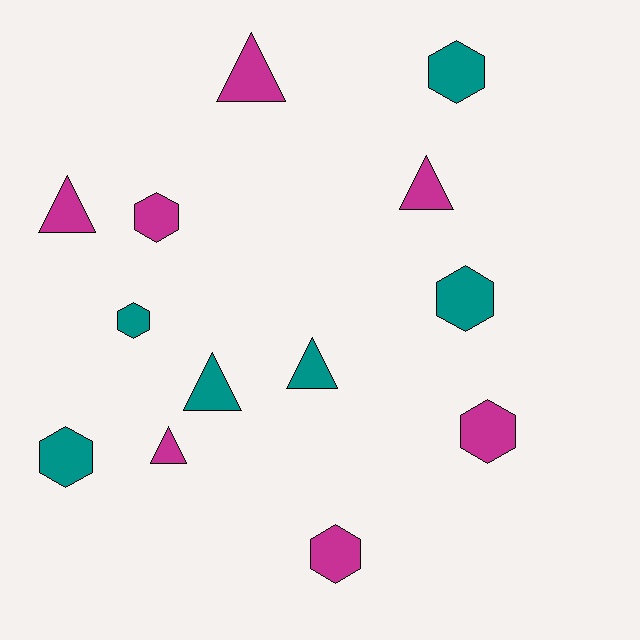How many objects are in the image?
There are 13 objects.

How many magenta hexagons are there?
There are 3 magenta hexagons.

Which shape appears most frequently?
Hexagon, with 7 objects.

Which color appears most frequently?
Magenta, with 7 objects.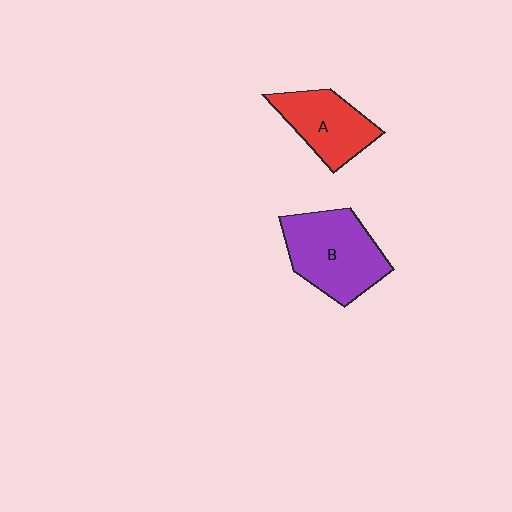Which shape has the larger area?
Shape B (purple).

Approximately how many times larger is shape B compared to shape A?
Approximately 1.4 times.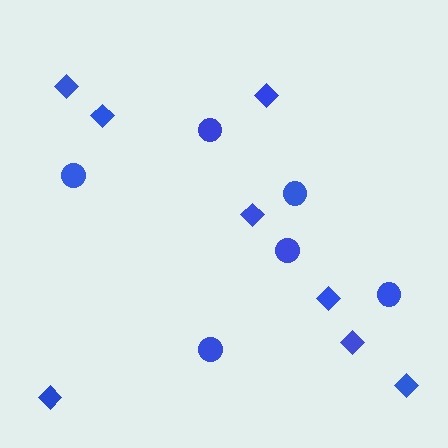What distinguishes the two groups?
There are 2 groups: one group of diamonds (8) and one group of circles (6).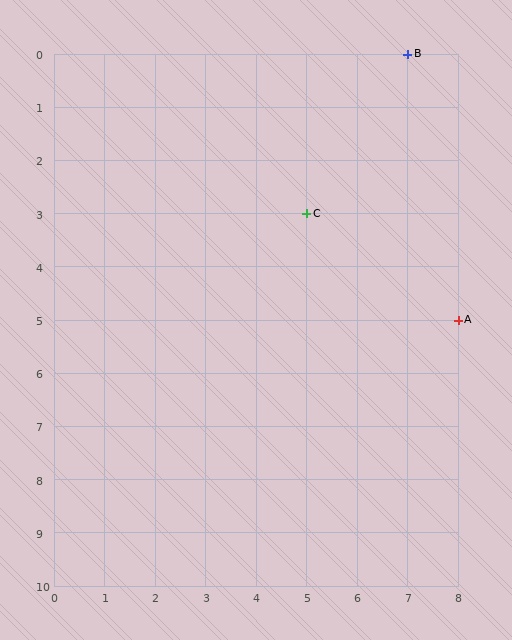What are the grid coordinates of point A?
Point A is at grid coordinates (8, 5).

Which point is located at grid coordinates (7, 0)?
Point B is at (7, 0).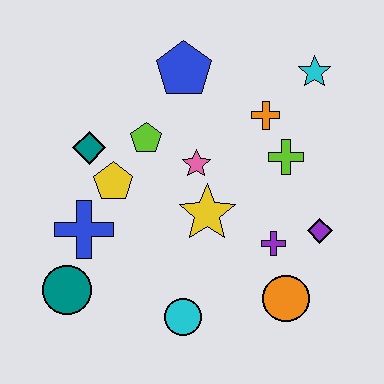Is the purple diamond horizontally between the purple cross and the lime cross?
No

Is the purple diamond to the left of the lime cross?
No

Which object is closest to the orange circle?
The purple cross is closest to the orange circle.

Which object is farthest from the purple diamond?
The teal circle is farthest from the purple diamond.